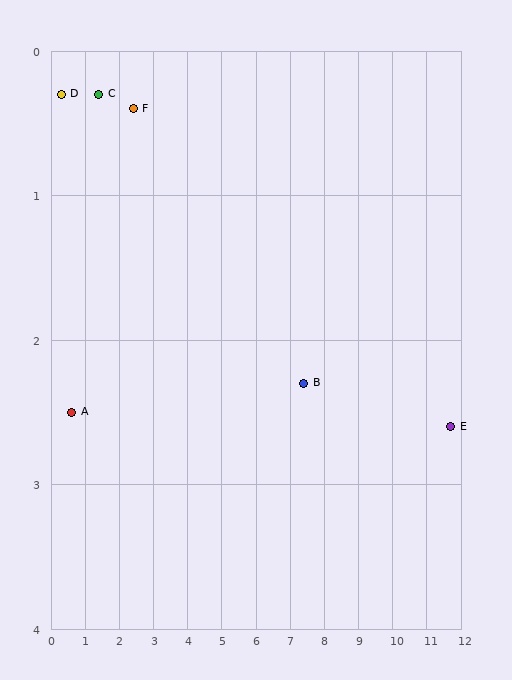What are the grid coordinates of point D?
Point D is at approximately (0.3, 0.3).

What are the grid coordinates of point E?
Point E is at approximately (11.7, 2.6).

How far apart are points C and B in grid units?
Points C and B are about 6.3 grid units apart.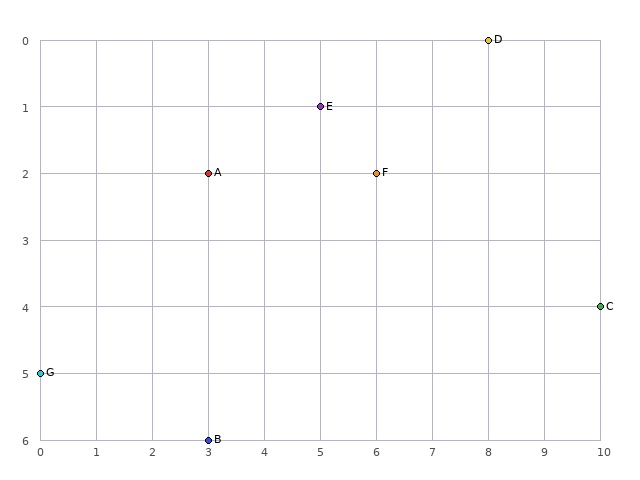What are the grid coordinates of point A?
Point A is at grid coordinates (3, 2).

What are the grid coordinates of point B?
Point B is at grid coordinates (3, 6).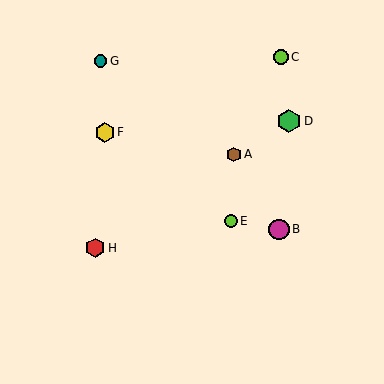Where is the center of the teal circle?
The center of the teal circle is at (100, 61).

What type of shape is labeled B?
Shape B is a magenta circle.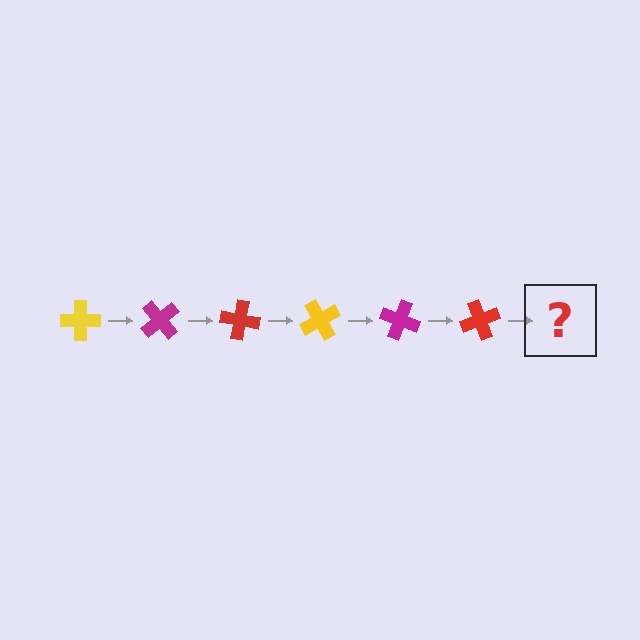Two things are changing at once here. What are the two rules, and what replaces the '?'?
The two rules are that it rotates 50 degrees each step and the color cycles through yellow, magenta, and red. The '?' should be a yellow cross, rotated 300 degrees from the start.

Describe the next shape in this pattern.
It should be a yellow cross, rotated 300 degrees from the start.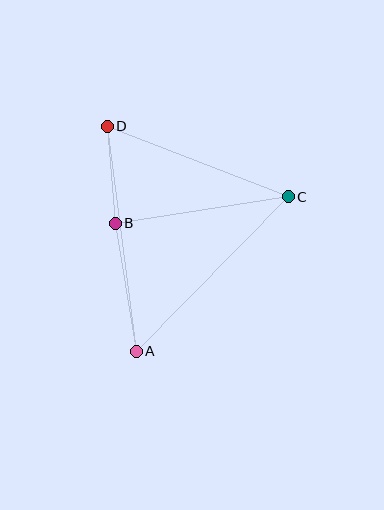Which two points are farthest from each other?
Points A and D are farthest from each other.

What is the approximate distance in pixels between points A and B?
The distance between A and B is approximately 130 pixels.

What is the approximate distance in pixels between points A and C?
The distance between A and C is approximately 217 pixels.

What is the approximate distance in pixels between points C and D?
The distance between C and D is approximately 194 pixels.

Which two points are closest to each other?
Points B and D are closest to each other.